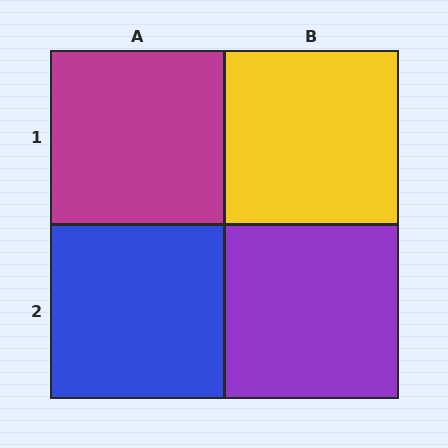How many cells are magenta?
1 cell is magenta.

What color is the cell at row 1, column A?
Magenta.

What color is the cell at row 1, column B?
Yellow.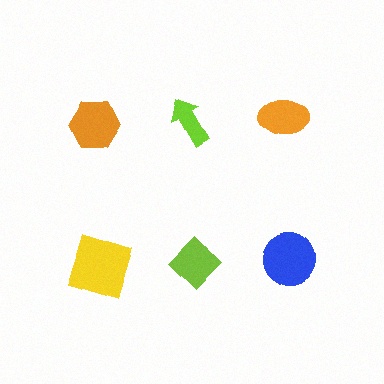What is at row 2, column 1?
A yellow square.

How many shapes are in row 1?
3 shapes.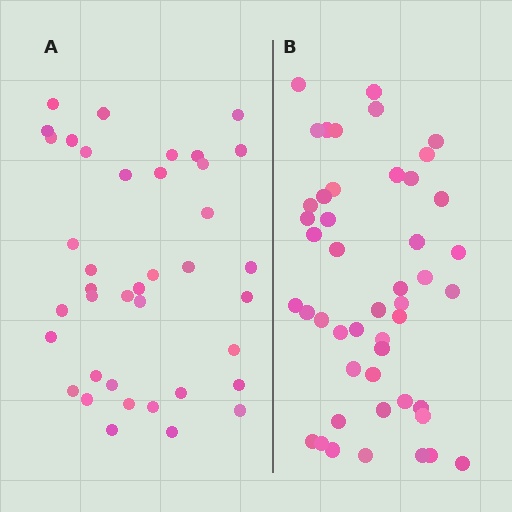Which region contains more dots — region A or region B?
Region B (the right region) has more dots.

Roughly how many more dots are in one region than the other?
Region B has roughly 8 or so more dots than region A.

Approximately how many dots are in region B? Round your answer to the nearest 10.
About 50 dots. (The exact count is 47, which rounds to 50.)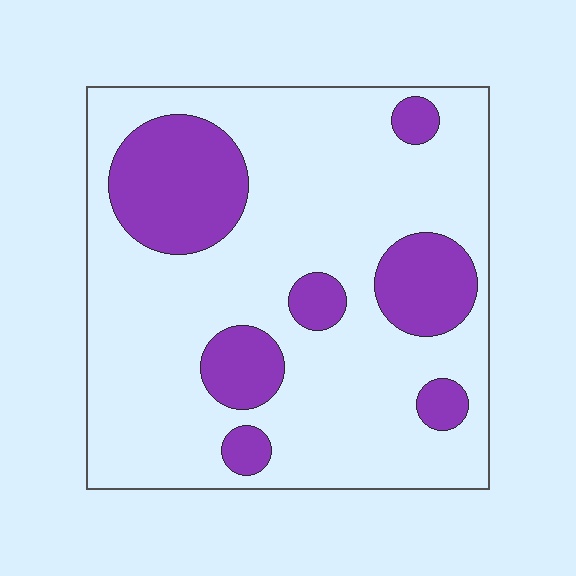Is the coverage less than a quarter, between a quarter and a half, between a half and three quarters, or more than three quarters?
Less than a quarter.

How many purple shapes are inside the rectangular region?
7.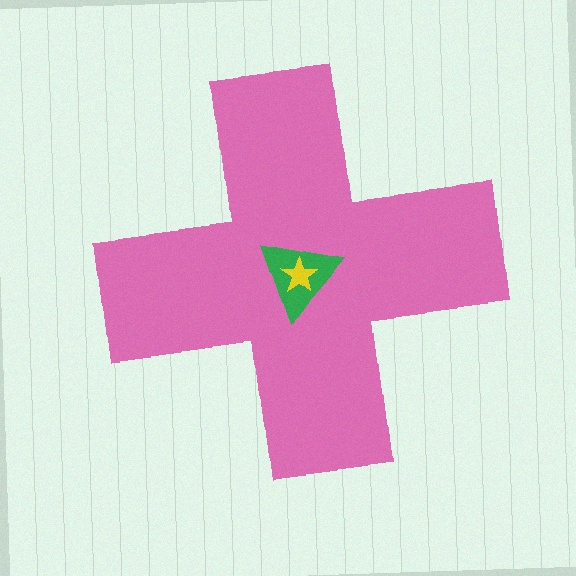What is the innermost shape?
The yellow star.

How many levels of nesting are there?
3.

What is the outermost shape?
The pink cross.